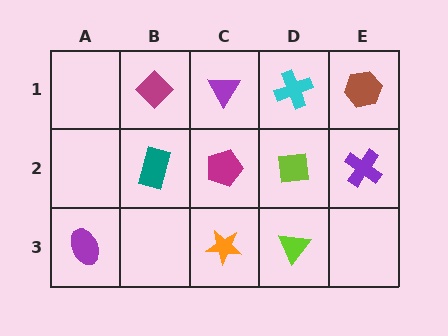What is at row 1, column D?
A cyan cross.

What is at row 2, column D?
A lime square.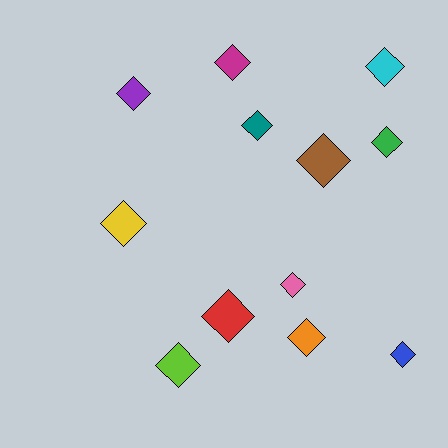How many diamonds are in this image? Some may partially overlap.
There are 12 diamonds.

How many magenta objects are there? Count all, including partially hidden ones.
There is 1 magenta object.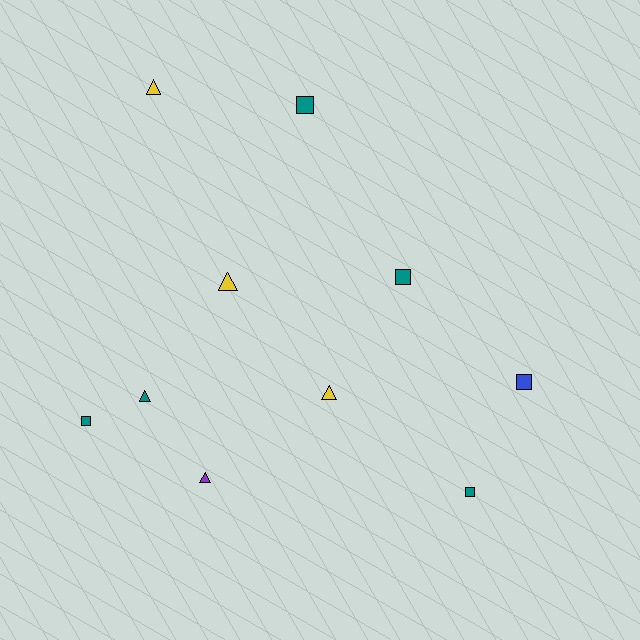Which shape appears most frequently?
Square, with 5 objects.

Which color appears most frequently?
Teal, with 5 objects.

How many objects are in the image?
There are 10 objects.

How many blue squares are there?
There is 1 blue square.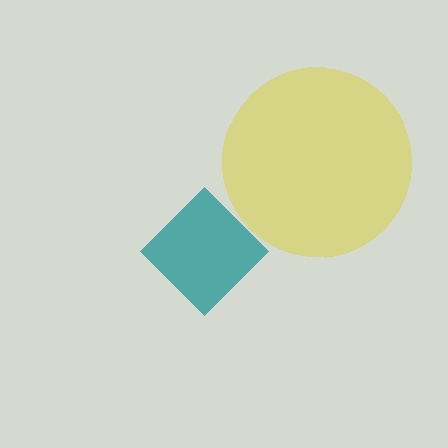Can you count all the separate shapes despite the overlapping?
Yes, there are 2 separate shapes.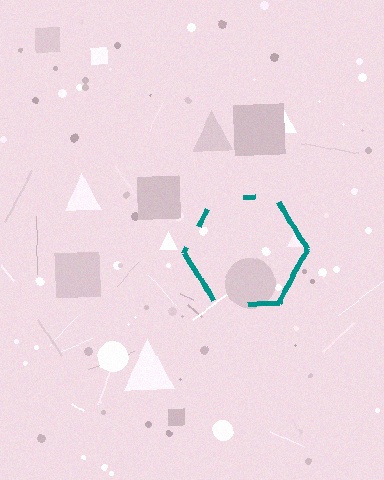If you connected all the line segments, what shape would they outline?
They would outline a hexagon.